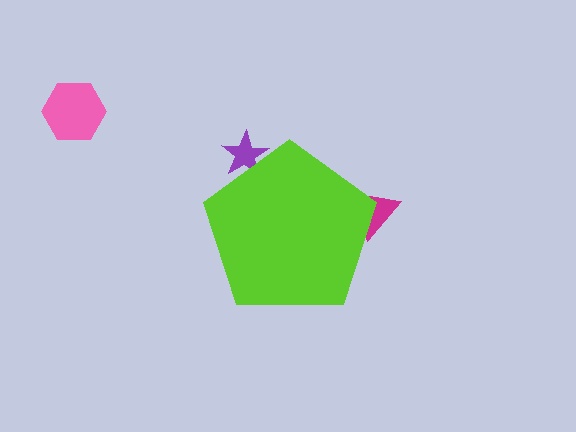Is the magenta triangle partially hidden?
Yes, the magenta triangle is partially hidden behind the lime pentagon.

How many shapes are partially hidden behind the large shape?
2 shapes are partially hidden.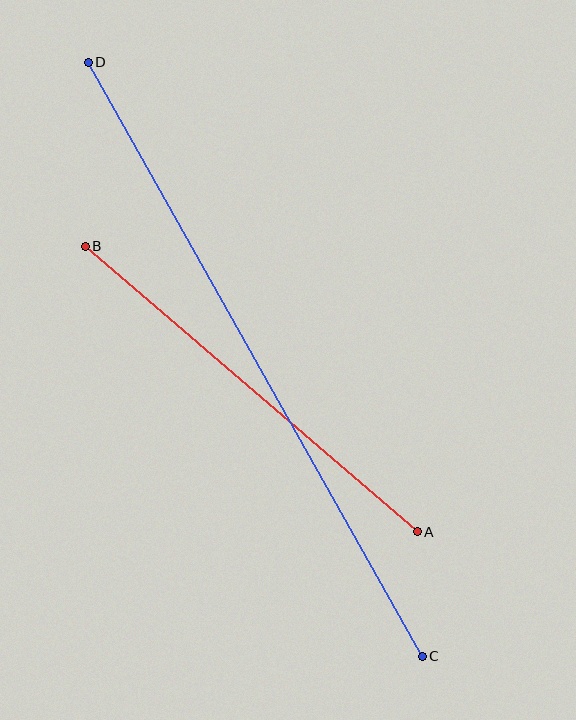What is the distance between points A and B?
The distance is approximately 438 pixels.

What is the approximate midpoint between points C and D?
The midpoint is at approximately (255, 359) pixels.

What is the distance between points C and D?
The distance is approximately 682 pixels.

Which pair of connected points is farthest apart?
Points C and D are farthest apart.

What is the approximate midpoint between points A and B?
The midpoint is at approximately (251, 389) pixels.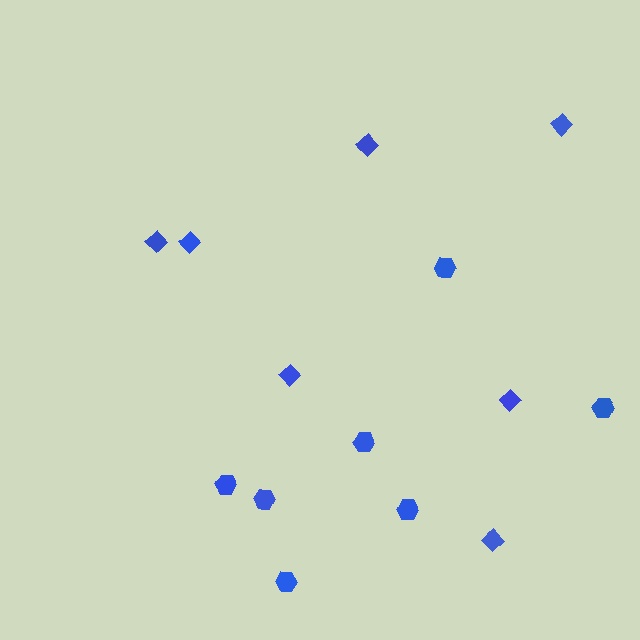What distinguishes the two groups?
There are 2 groups: one group of diamonds (7) and one group of hexagons (7).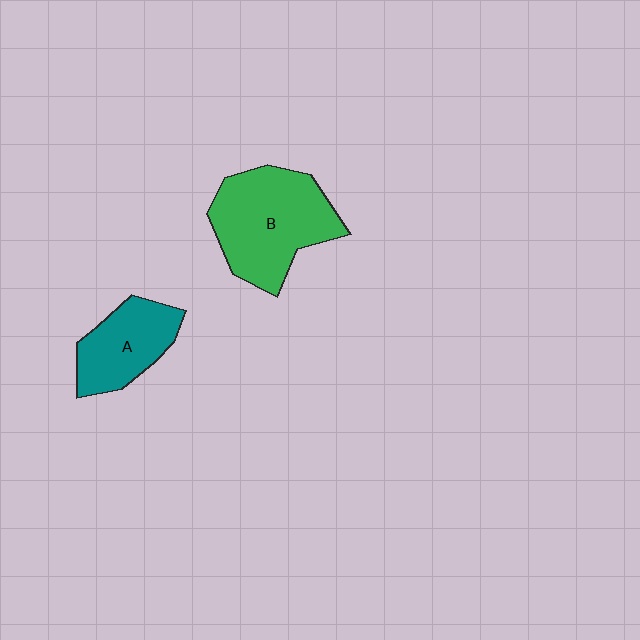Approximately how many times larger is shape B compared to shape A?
Approximately 1.6 times.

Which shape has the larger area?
Shape B (green).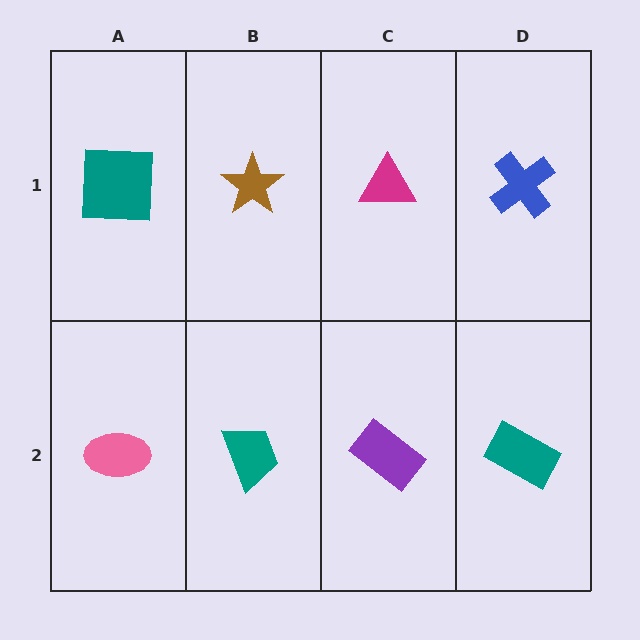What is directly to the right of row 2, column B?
A purple rectangle.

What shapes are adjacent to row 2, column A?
A teal square (row 1, column A), a teal trapezoid (row 2, column B).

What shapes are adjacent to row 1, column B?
A teal trapezoid (row 2, column B), a teal square (row 1, column A), a magenta triangle (row 1, column C).